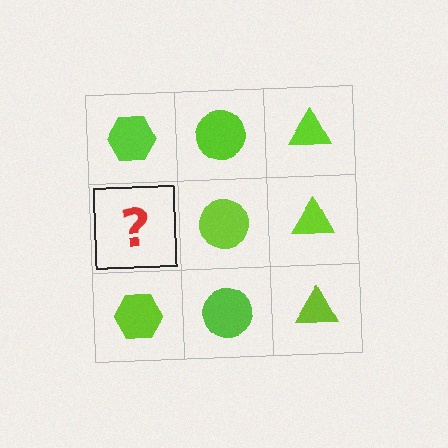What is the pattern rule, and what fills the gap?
The rule is that each column has a consistent shape. The gap should be filled with a lime hexagon.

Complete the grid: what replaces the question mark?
The question mark should be replaced with a lime hexagon.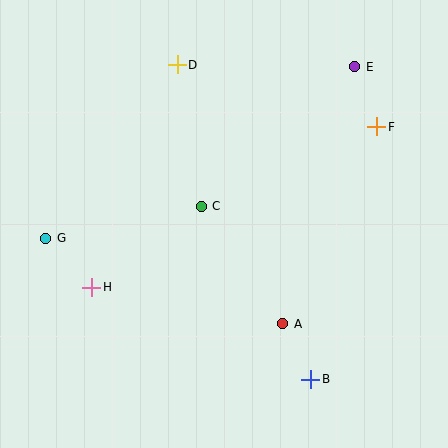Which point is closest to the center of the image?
Point C at (201, 206) is closest to the center.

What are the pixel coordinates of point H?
Point H is at (92, 287).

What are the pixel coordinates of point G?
Point G is at (46, 238).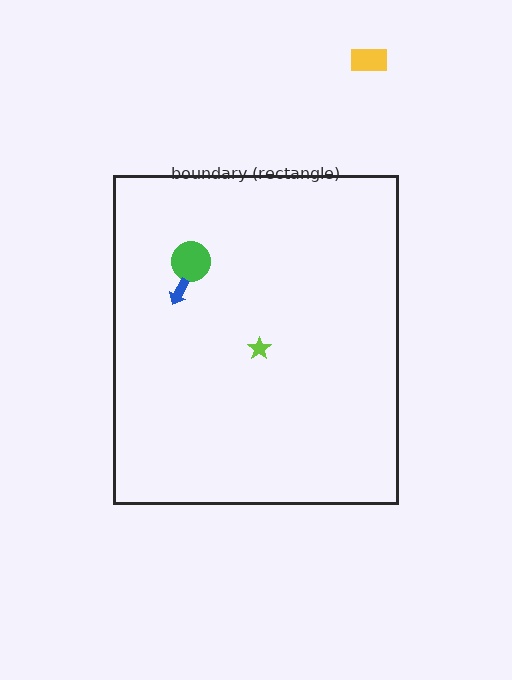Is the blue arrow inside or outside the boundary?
Inside.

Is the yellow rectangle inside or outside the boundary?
Outside.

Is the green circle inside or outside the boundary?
Inside.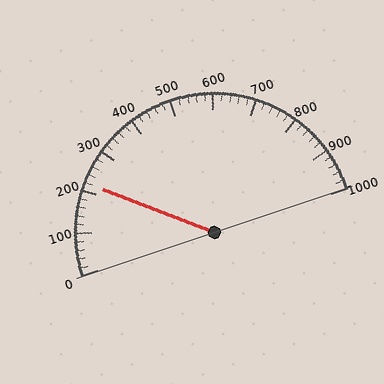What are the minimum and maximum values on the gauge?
The gauge ranges from 0 to 1000.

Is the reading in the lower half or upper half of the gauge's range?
The reading is in the lower half of the range (0 to 1000).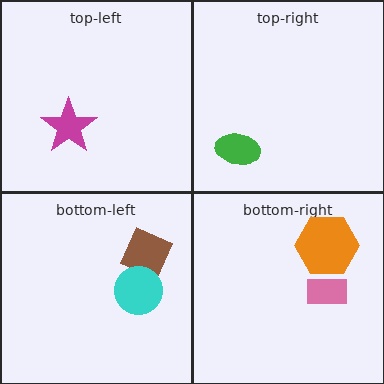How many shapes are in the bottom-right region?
2.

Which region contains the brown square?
The bottom-left region.